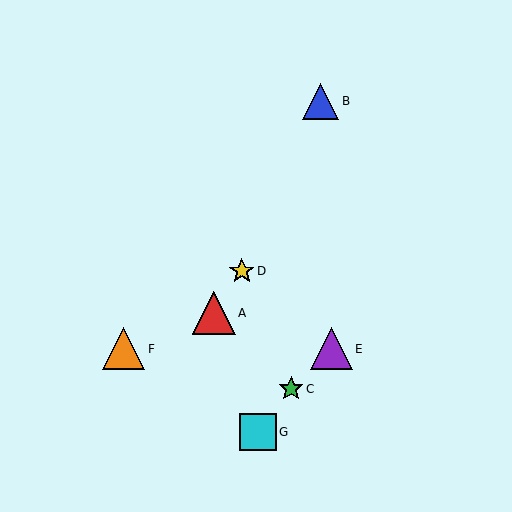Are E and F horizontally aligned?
Yes, both are at y≈349.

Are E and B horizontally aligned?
No, E is at y≈349 and B is at y≈101.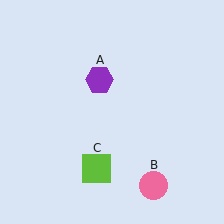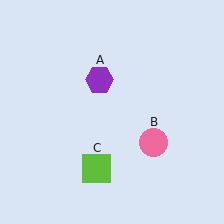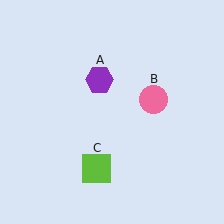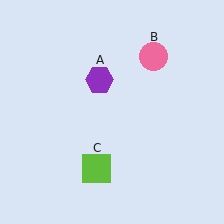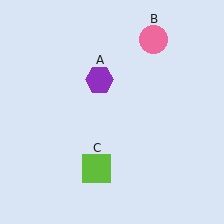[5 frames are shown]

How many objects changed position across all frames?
1 object changed position: pink circle (object B).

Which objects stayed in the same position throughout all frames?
Purple hexagon (object A) and lime square (object C) remained stationary.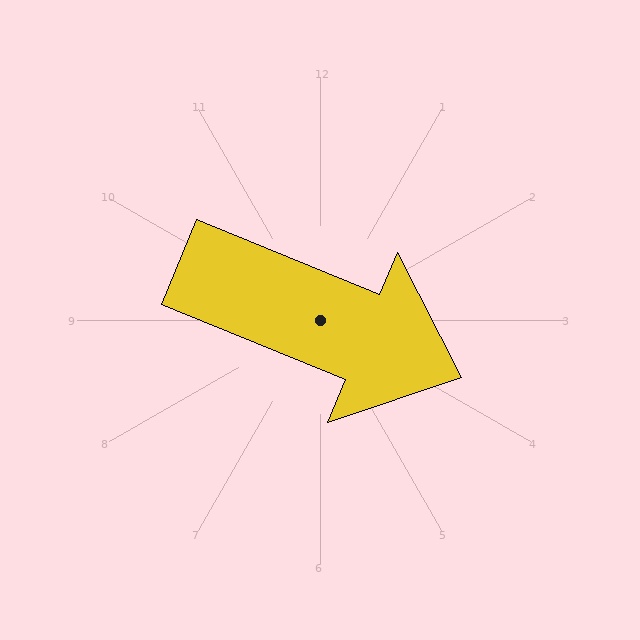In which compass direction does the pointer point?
East.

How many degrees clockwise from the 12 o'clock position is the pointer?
Approximately 112 degrees.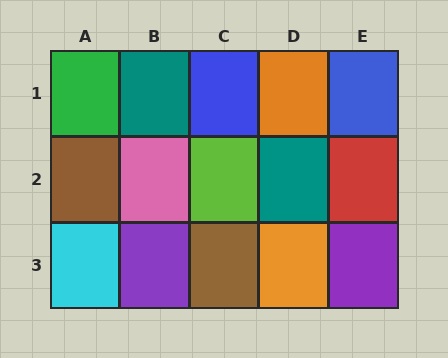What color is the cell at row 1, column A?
Green.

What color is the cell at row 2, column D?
Teal.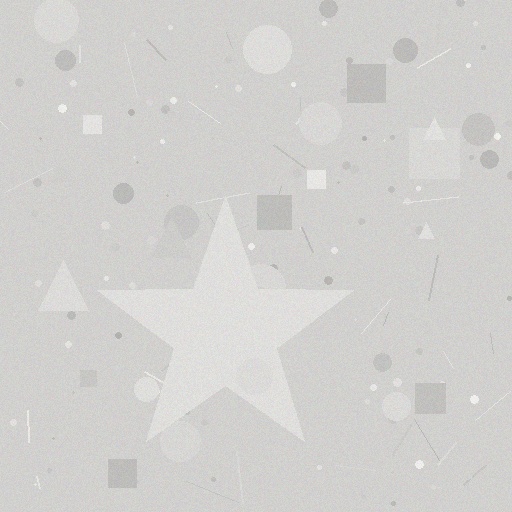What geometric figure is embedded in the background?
A star is embedded in the background.